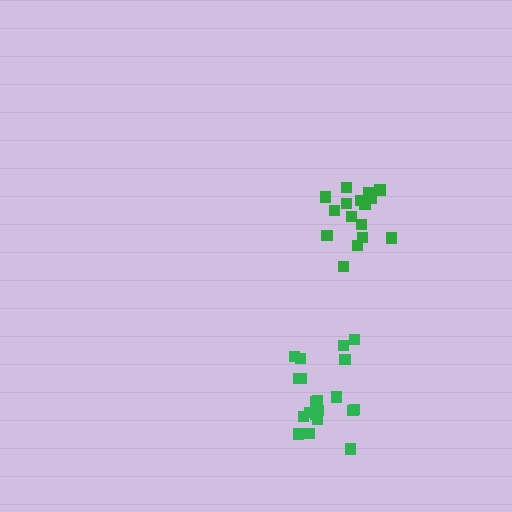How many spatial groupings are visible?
There are 2 spatial groupings.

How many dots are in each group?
Group 1: 20 dots, Group 2: 16 dots (36 total).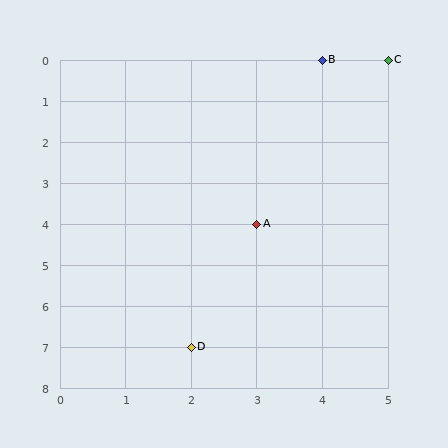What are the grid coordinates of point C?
Point C is at grid coordinates (5, 0).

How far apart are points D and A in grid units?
Points D and A are 1 column and 3 rows apart (about 3.2 grid units diagonally).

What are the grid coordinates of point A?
Point A is at grid coordinates (3, 4).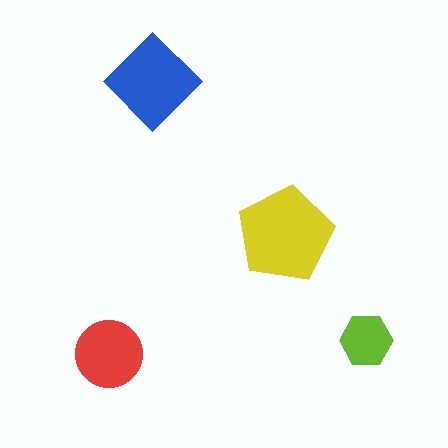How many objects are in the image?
There are 4 objects in the image.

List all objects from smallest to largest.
The lime hexagon, the red circle, the blue diamond, the yellow pentagon.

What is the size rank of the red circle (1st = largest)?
3rd.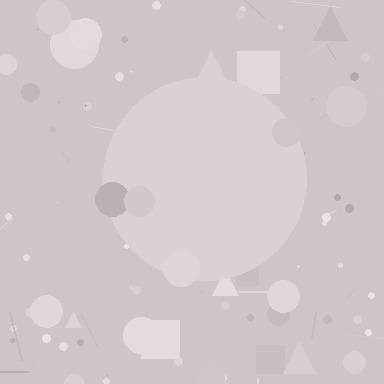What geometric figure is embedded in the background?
A circle is embedded in the background.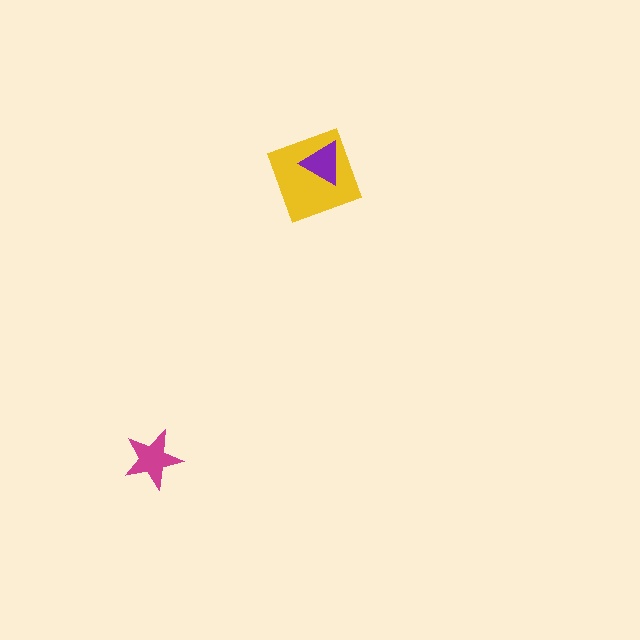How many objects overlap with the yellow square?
1 object overlaps with the yellow square.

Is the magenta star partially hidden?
No, no other shape covers it.